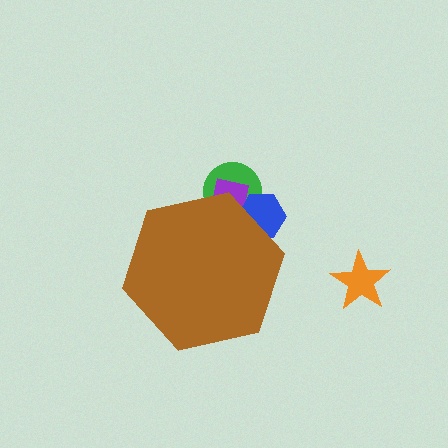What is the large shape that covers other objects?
A brown hexagon.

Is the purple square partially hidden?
Yes, the purple square is partially hidden behind the brown hexagon.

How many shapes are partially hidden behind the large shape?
3 shapes are partially hidden.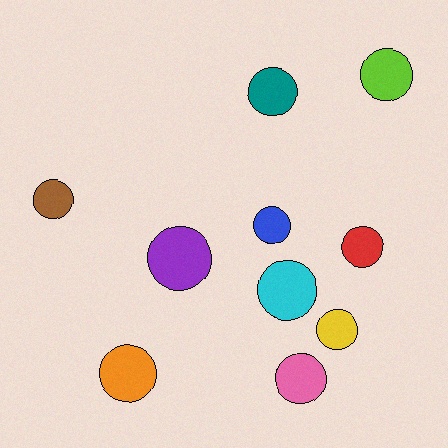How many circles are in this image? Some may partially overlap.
There are 10 circles.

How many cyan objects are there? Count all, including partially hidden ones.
There is 1 cyan object.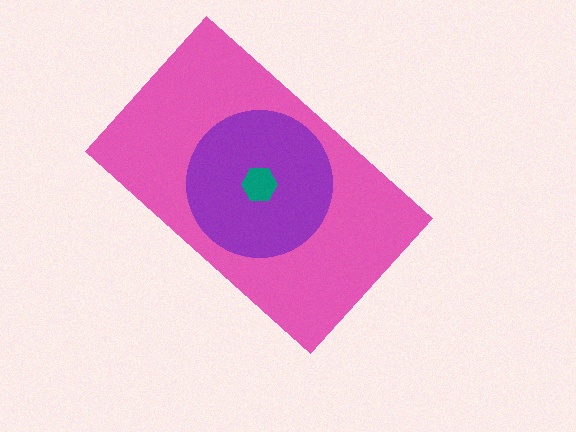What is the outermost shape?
The pink rectangle.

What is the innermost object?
The teal hexagon.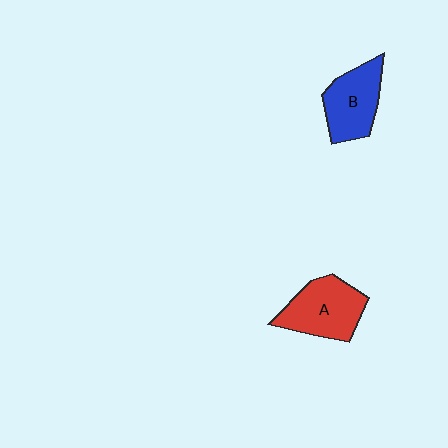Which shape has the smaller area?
Shape B (blue).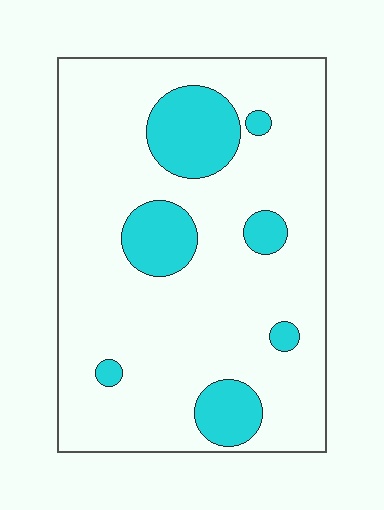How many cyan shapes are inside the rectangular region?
7.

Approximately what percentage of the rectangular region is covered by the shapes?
Approximately 20%.